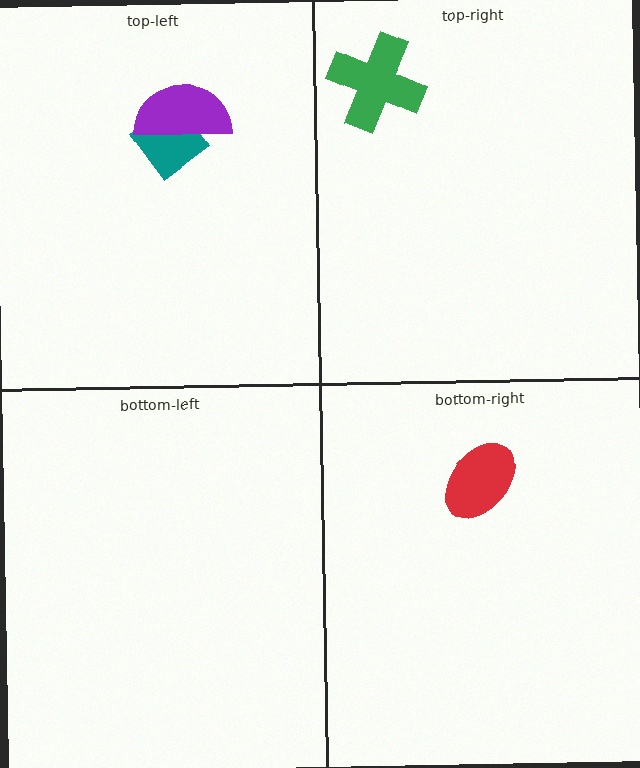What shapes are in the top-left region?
The teal diamond, the purple semicircle.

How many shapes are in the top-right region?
1.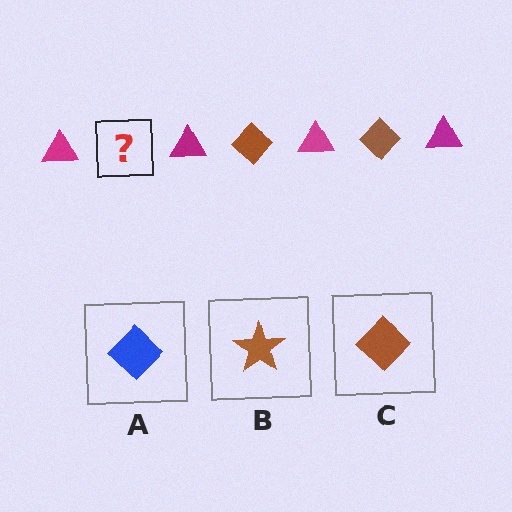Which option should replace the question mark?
Option C.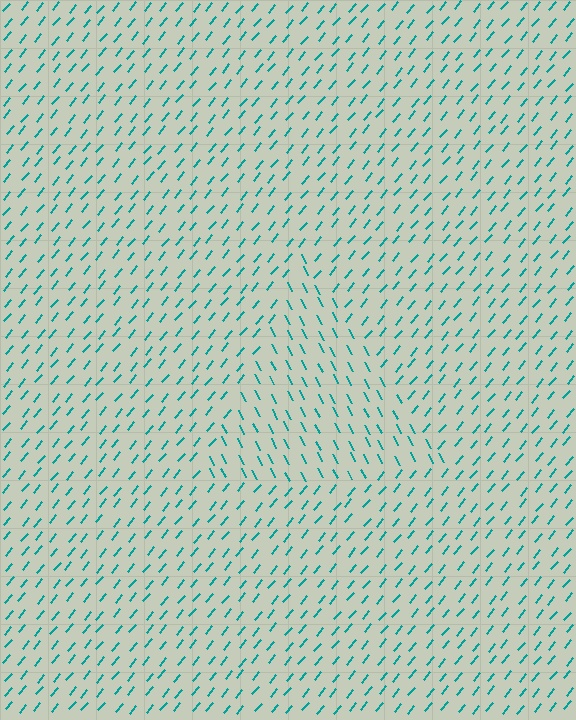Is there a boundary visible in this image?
Yes, there is a texture boundary formed by a change in line orientation.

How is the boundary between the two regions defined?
The boundary is defined purely by a change in line orientation (approximately 67 degrees difference). All lines are the same color and thickness.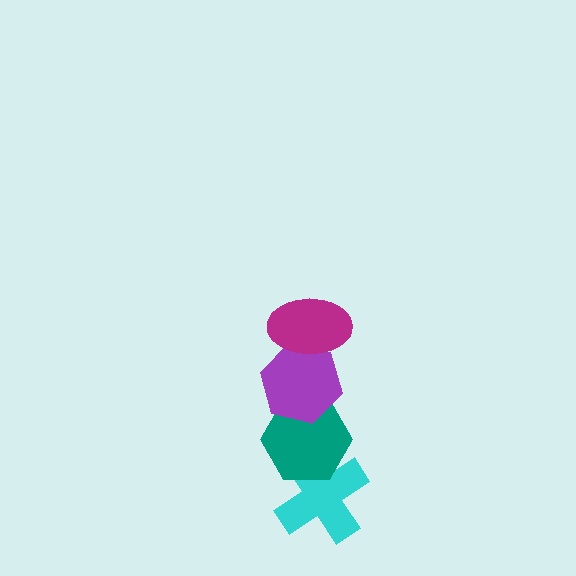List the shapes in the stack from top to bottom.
From top to bottom: the magenta ellipse, the purple hexagon, the teal hexagon, the cyan cross.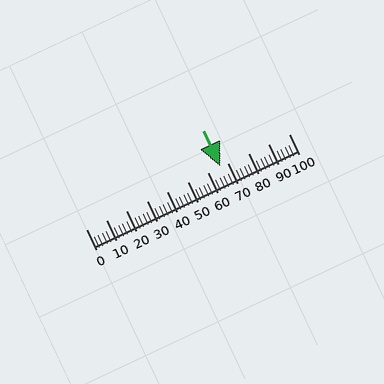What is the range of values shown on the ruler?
The ruler shows values from 0 to 100.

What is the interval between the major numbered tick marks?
The major tick marks are spaced 10 units apart.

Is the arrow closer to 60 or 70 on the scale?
The arrow is closer to 70.